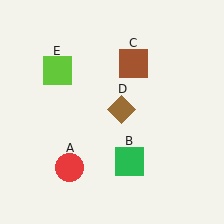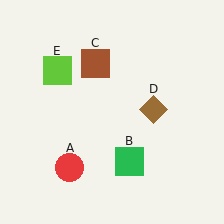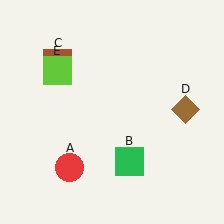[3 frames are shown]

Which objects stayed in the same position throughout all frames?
Red circle (object A) and green square (object B) and lime square (object E) remained stationary.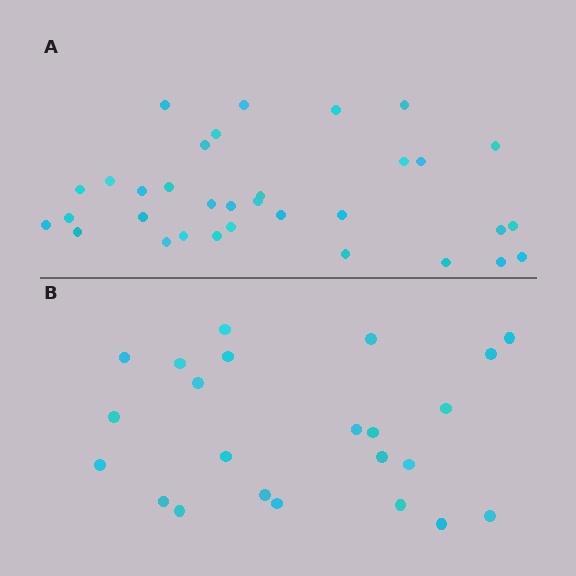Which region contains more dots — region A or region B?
Region A (the top region) has more dots.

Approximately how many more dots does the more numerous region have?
Region A has roughly 10 or so more dots than region B.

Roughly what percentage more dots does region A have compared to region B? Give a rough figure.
About 45% more.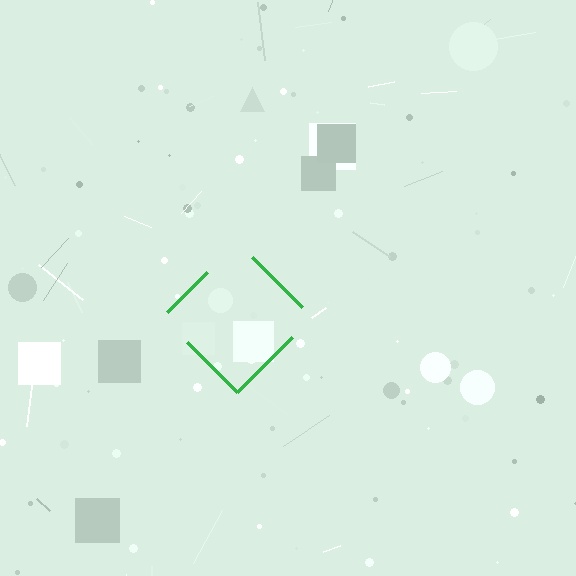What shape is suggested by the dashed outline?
The dashed outline suggests a diamond.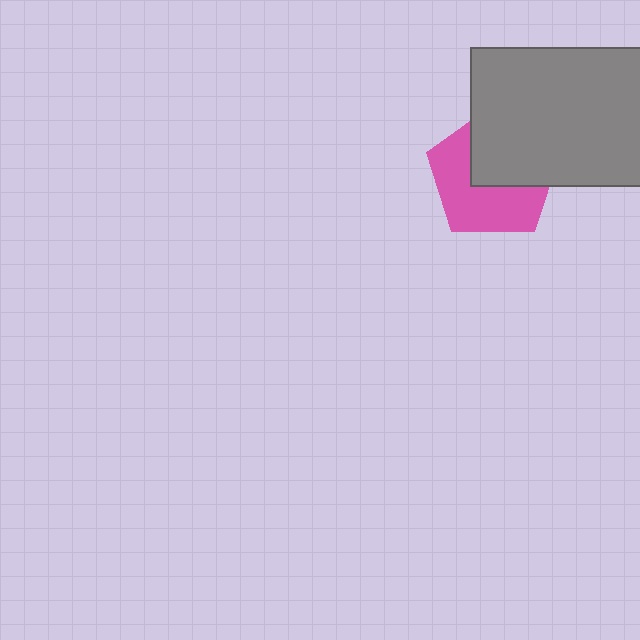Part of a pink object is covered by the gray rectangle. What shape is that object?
It is a pentagon.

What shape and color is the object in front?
The object in front is a gray rectangle.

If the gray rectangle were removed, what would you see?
You would see the complete pink pentagon.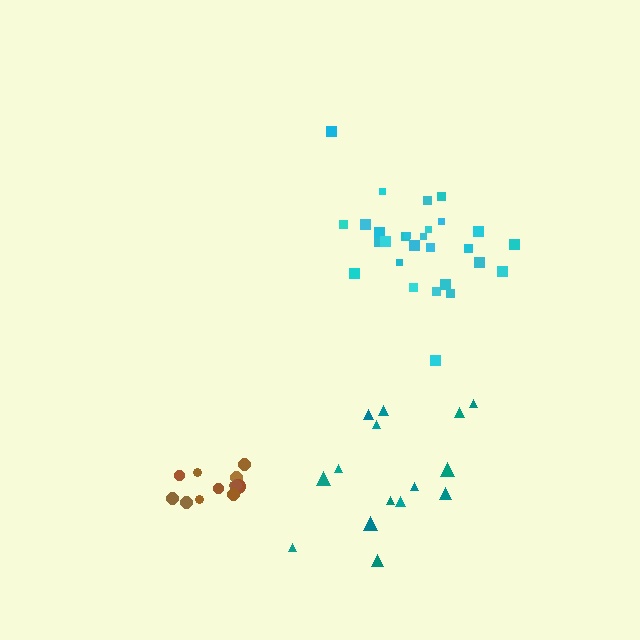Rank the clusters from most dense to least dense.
brown, cyan, teal.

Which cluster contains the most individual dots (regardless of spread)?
Cyan (28).